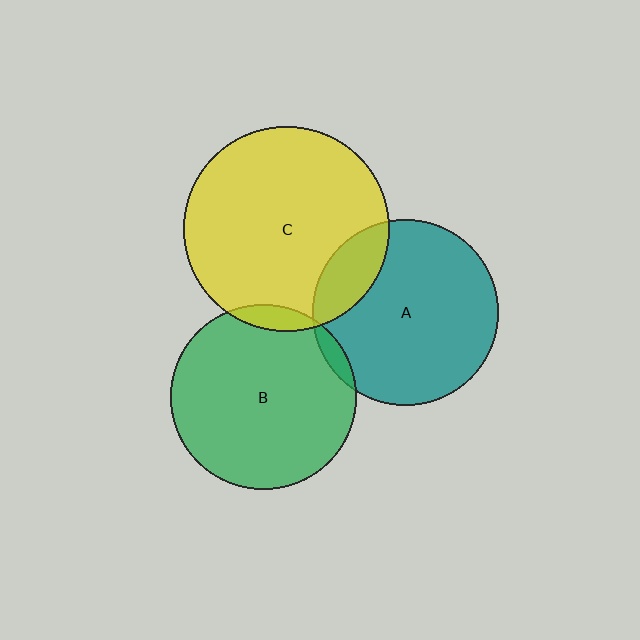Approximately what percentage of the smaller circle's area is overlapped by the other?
Approximately 5%.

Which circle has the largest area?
Circle C (yellow).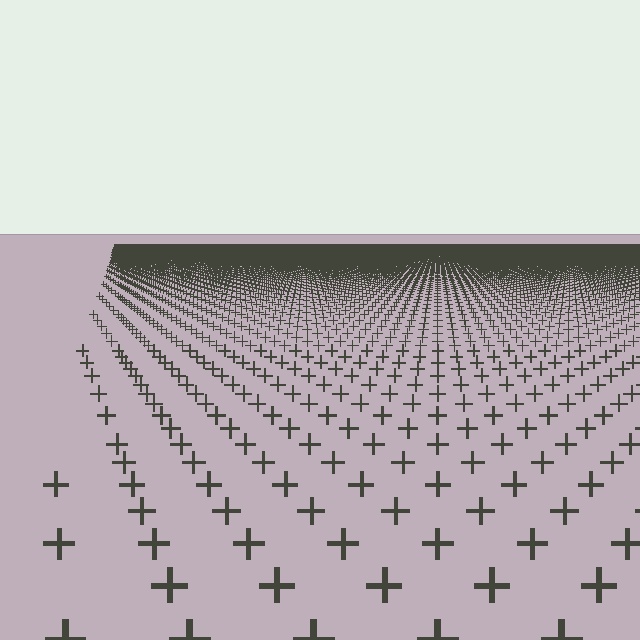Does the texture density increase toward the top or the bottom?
Density increases toward the top.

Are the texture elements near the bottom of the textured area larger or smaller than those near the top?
Larger. Near the bottom, elements are closer to the viewer and appear at a bigger on-screen size.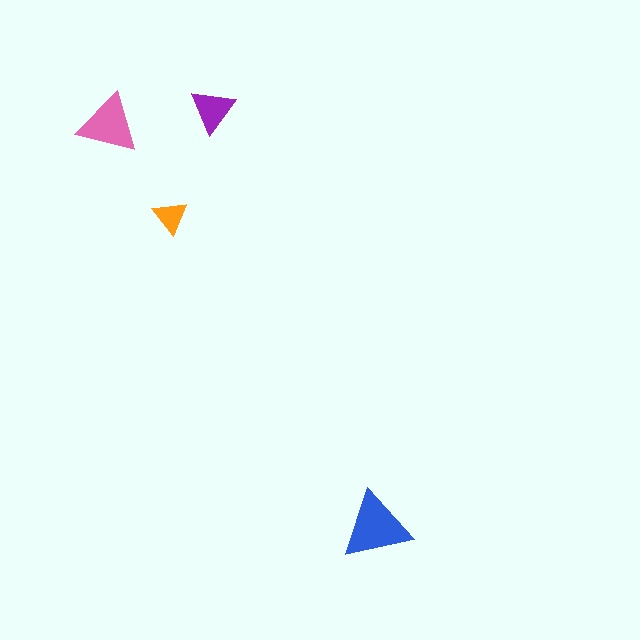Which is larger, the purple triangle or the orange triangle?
The purple one.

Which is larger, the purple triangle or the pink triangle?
The pink one.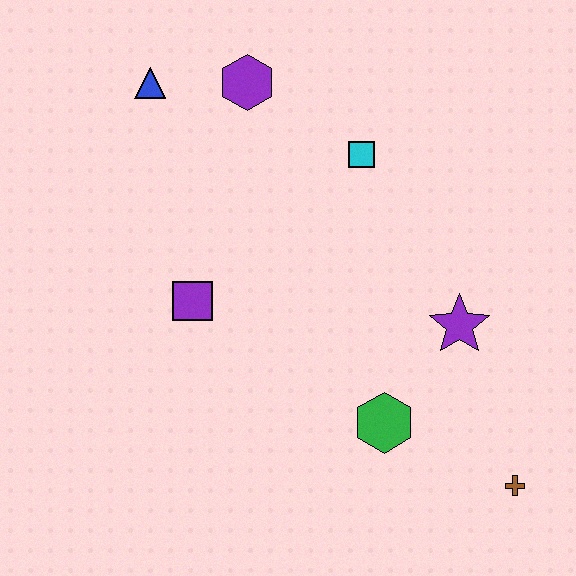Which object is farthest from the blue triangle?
The brown cross is farthest from the blue triangle.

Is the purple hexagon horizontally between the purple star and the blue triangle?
Yes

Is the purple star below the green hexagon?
No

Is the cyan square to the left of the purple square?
No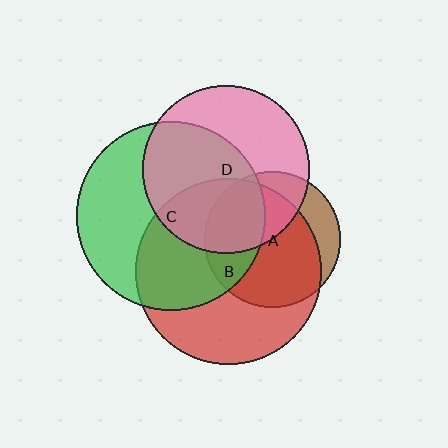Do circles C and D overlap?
Yes.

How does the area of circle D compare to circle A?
Approximately 1.5 times.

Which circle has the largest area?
Circle C (green).